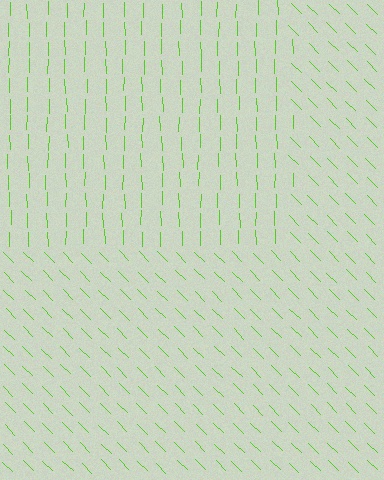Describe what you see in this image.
The image is filled with small lime line segments. A rectangle region in the image has lines oriented differently from the surrounding lines, creating a visible texture boundary.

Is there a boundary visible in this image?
Yes, there is a texture boundary formed by a change in line orientation.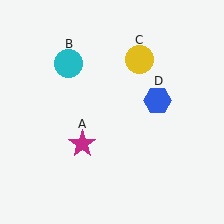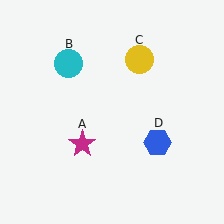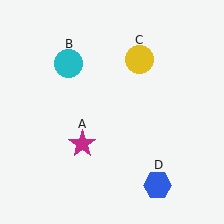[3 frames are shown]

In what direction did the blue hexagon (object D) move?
The blue hexagon (object D) moved down.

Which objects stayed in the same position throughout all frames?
Magenta star (object A) and cyan circle (object B) and yellow circle (object C) remained stationary.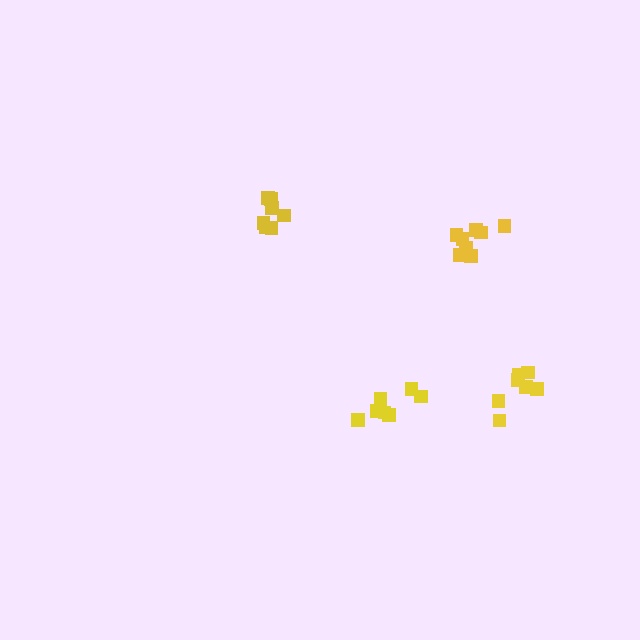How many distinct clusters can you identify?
There are 4 distinct clusters.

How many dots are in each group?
Group 1: 7 dots, Group 2: 7 dots, Group 3: 8 dots, Group 4: 8 dots (30 total).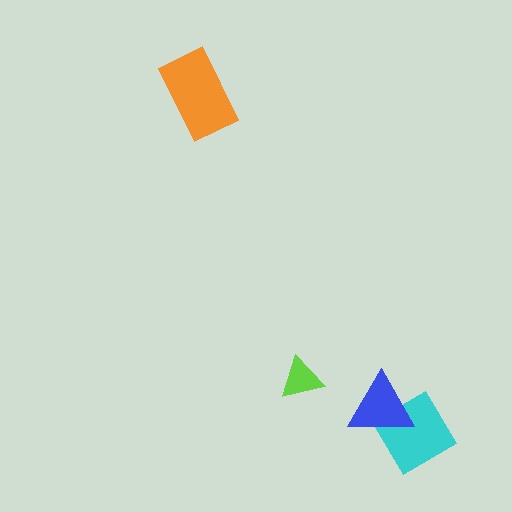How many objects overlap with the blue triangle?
1 object overlaps with the blue triangle.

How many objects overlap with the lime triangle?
0 objects overlap with the lime triangle.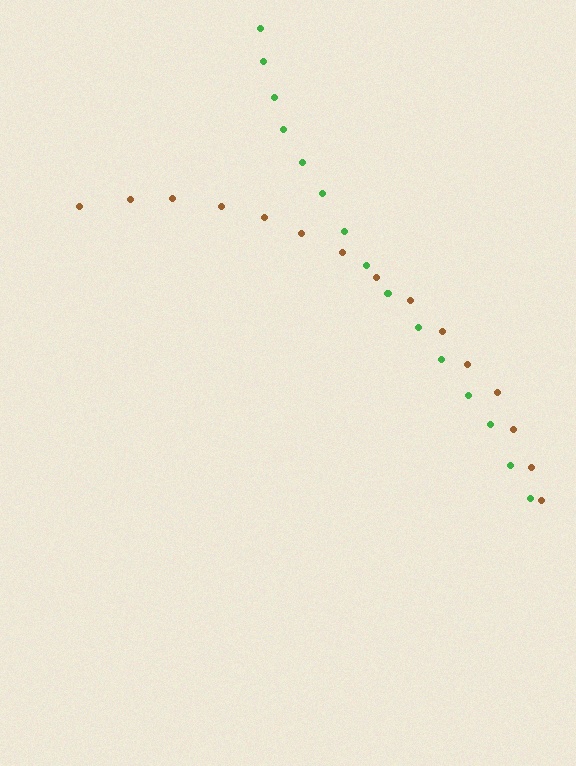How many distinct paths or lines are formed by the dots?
There are 2 distinct paths.